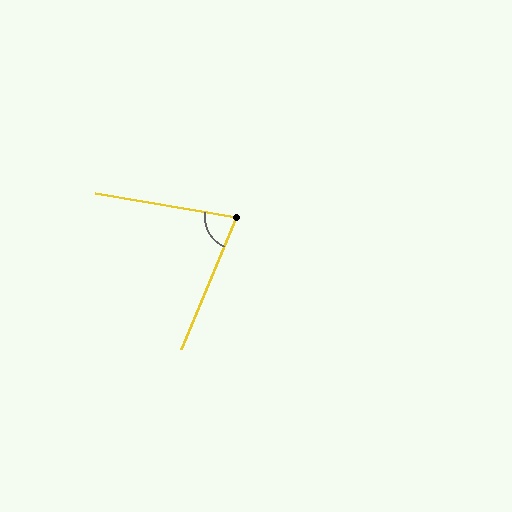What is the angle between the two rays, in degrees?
Approximately 77 degrees.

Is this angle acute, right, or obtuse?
It is acute.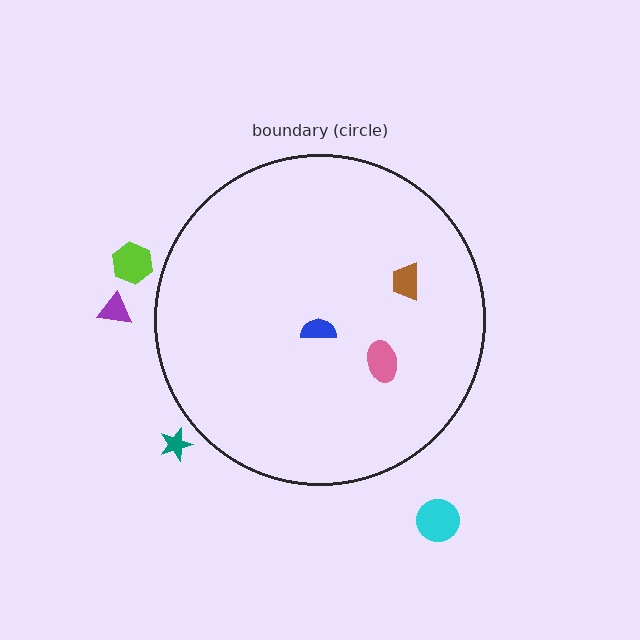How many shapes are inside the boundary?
3 inside, 4 outside.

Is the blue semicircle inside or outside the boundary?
Inside.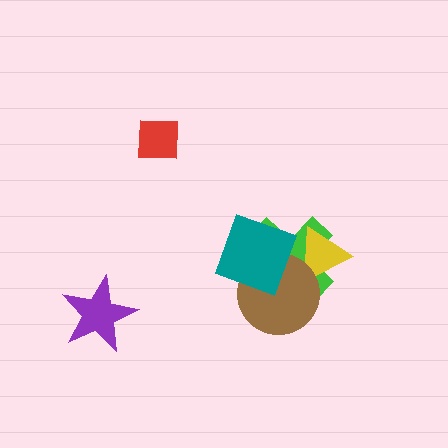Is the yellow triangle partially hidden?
Yes, it is partially covered by another shape.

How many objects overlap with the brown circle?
3 objects overlap with the brown circle.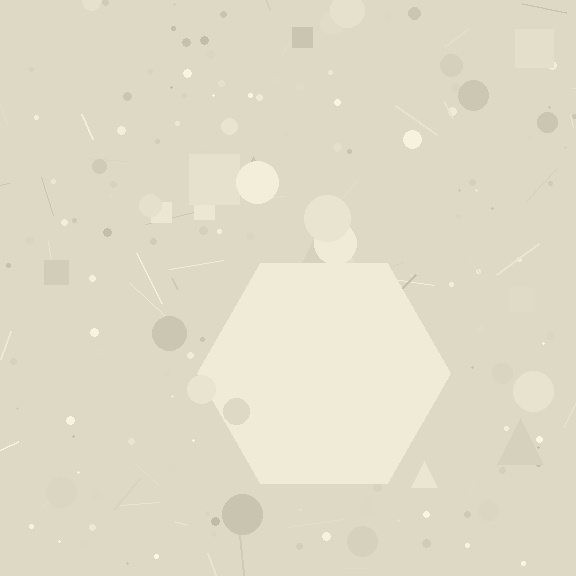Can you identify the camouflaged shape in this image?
The camouflaged shape is a hexagon.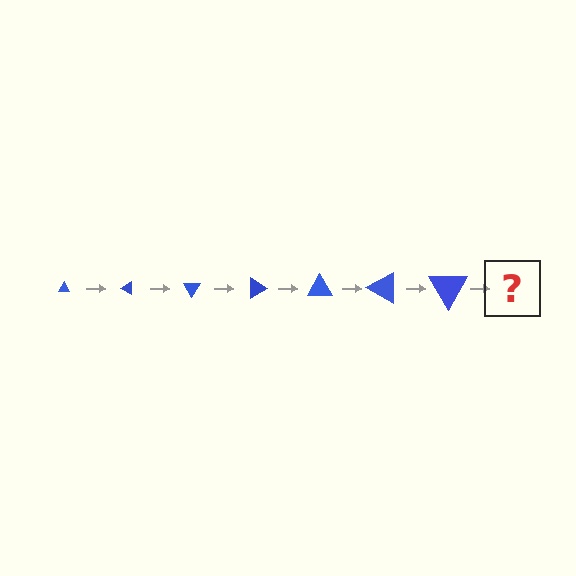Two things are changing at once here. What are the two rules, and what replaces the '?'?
The two rules are that the triangle grows larger each step and it rotates 30 degrees each step. The '?' should be a triangle, larger than the previous one and rotated 210 degrees from the start.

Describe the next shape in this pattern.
It should be a triangle, larger than the previous one and rotated 210 degrees from the start.